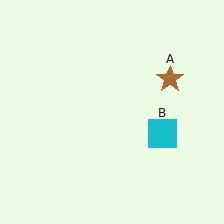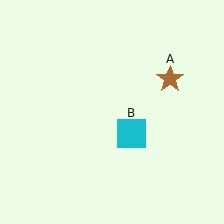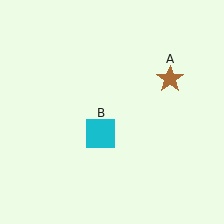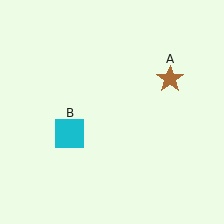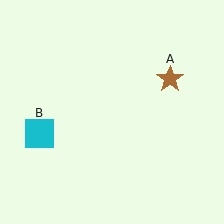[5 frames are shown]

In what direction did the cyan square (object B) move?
The cyan square (object B) moved left.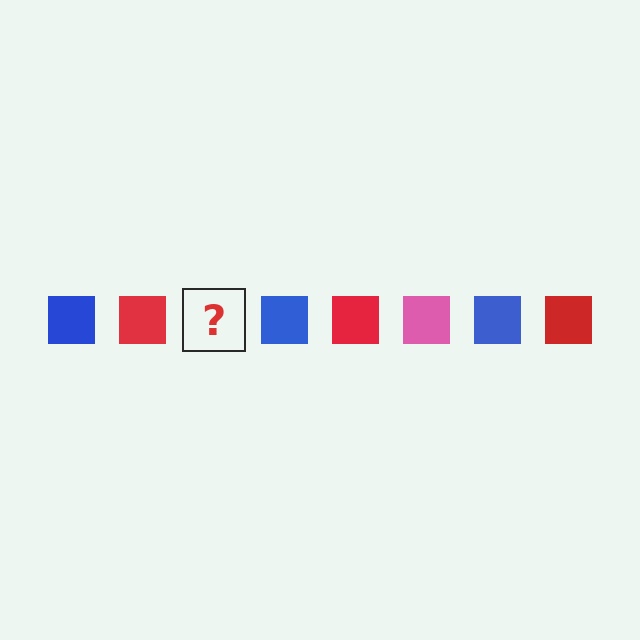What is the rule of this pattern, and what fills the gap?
The rule is that the pattern cycles through blue, red, pink squares. The gap should be filled with a pink square.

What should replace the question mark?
The question mark should be replaced with a pink square.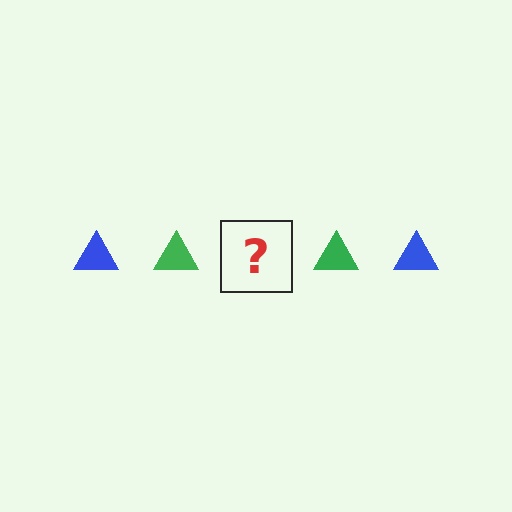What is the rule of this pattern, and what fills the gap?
The rule is that the pattern cycles through blue, green triangles. The gap should be filled with a blue triangle.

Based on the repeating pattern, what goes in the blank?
The blank should be a blue triangle.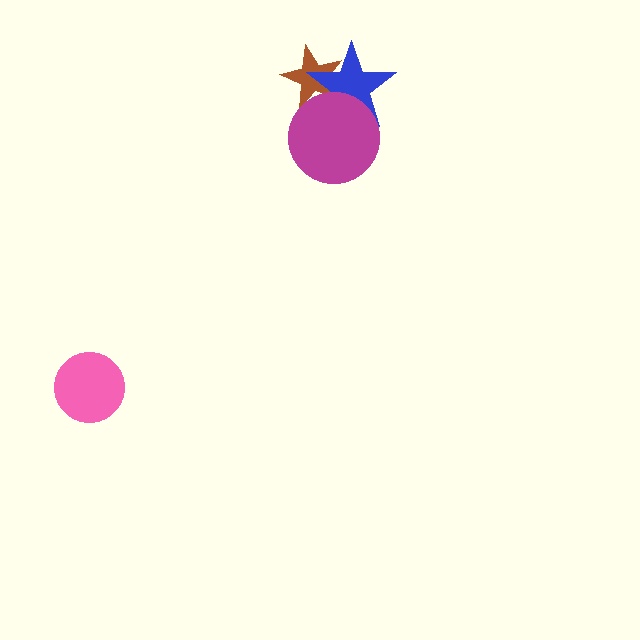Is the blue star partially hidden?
Yes, it is partially covered by another shape.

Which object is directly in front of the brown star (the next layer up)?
The blue star is directly in front of the brown star.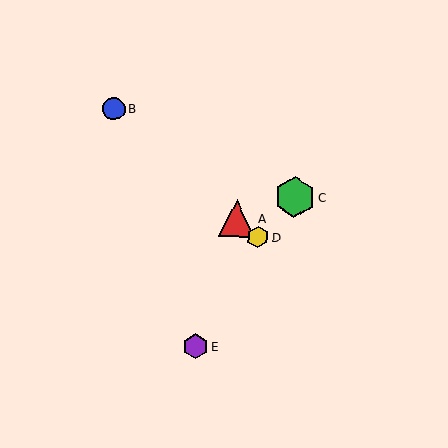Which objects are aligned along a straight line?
Objects A, B, D are aligned along a straight line.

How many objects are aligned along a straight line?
3 objects (A, B, D) are aligned along a straight line.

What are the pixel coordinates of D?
Object D is at (258, 237).